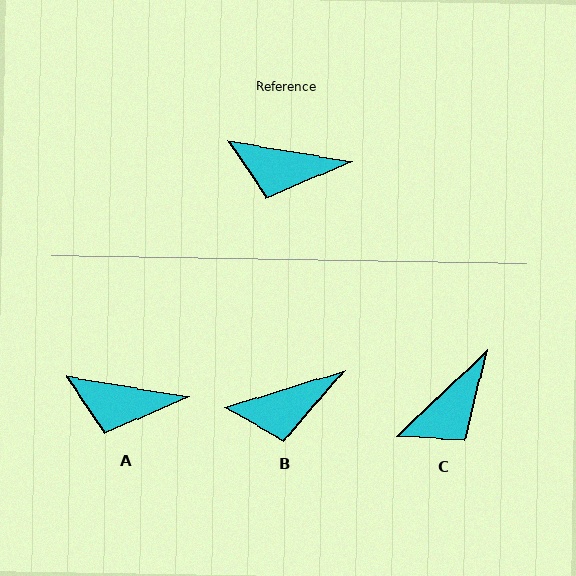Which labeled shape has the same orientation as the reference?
A.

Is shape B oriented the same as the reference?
No, it is off by about 27 degrees.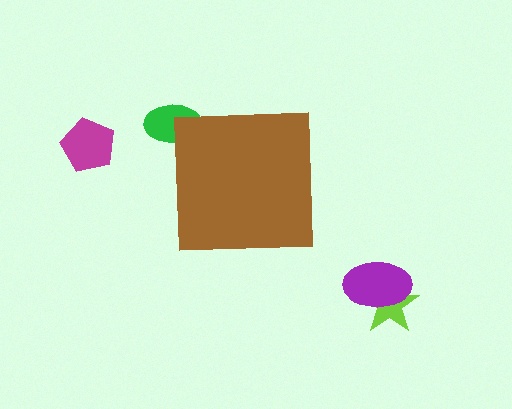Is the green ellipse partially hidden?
Yes, the green ellipse is partially hidden behind the brown square.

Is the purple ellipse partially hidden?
No, the purple ellipse is fully visible.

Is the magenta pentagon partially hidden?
No, the magenta pentagon is fully visible.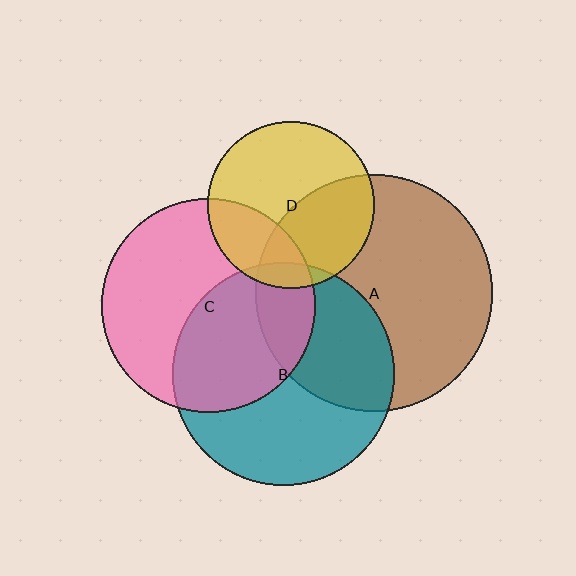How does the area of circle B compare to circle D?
Approximately 1.8 times.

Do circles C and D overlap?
Yes.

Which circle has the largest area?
Circle A (brown).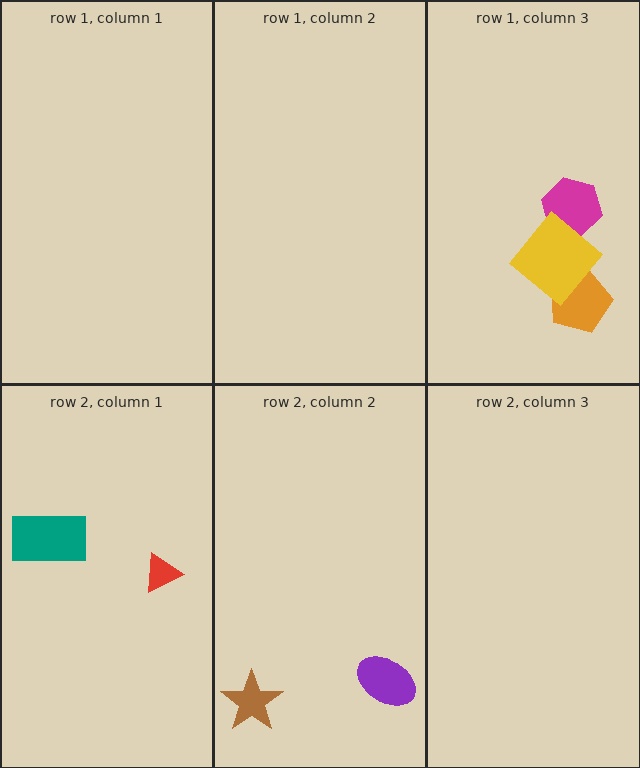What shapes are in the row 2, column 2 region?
The purple ellipse, the brown star.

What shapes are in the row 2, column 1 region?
The red triangle, the teal rectangle.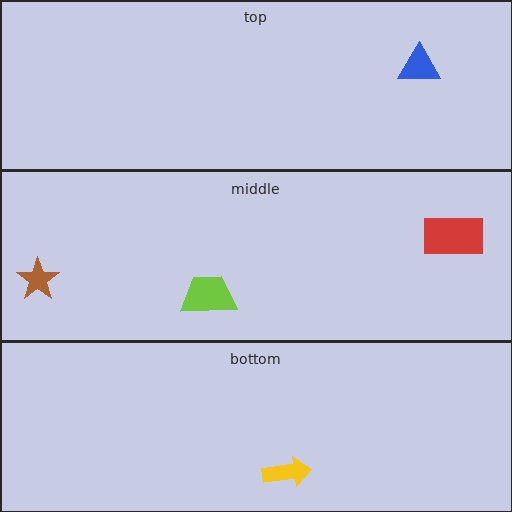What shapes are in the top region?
The blue triangle.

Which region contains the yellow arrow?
The bottom region.